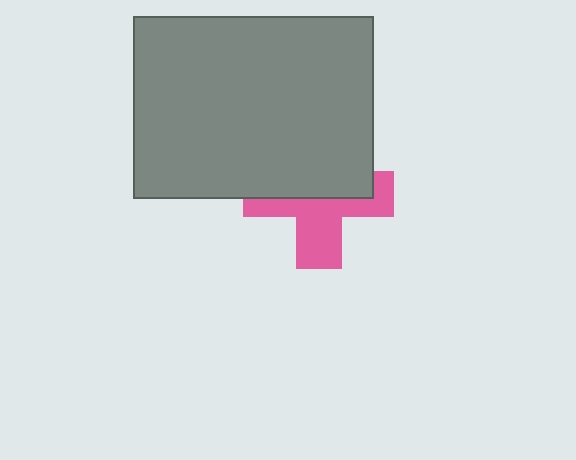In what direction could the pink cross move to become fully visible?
The pink cross could move down. That would shift it out from behind the gray rectangle entirely.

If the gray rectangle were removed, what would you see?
You would see the complete pink cross.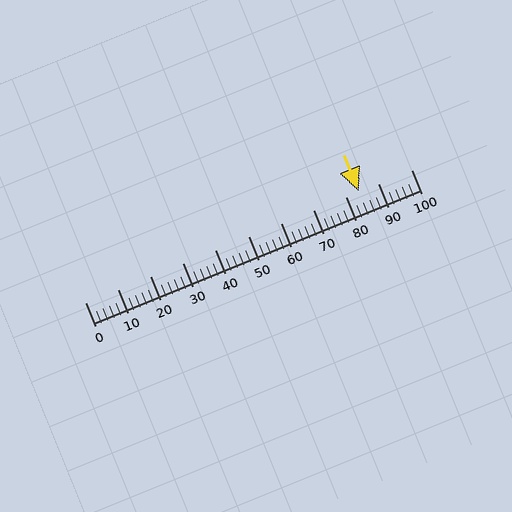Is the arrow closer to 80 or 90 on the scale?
The arrow is closer to 80.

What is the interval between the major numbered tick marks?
The major tick marks are spaced 10 units apart.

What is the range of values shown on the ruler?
The ruler shows values from 0 to 100.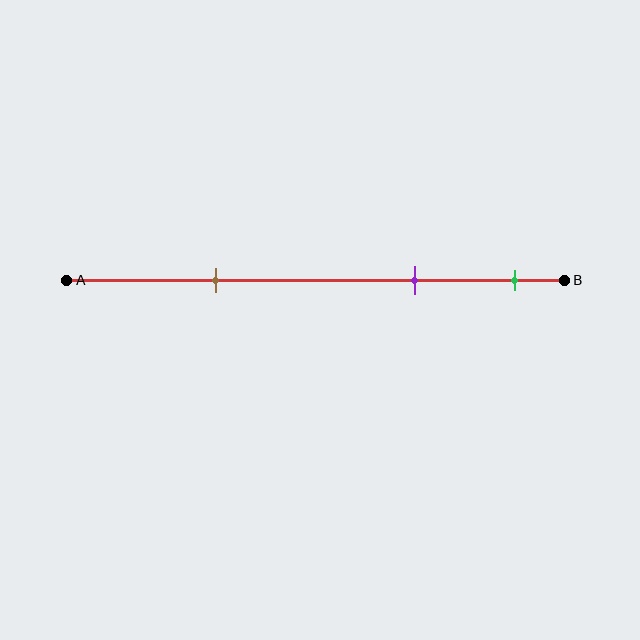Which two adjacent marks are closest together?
The purple and green marks are the closest adjacent pair.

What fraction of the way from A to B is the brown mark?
The brown mark is approximately 30% (0.3) of the way from A to B.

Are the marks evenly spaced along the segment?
No, the marks are not evenly spaced.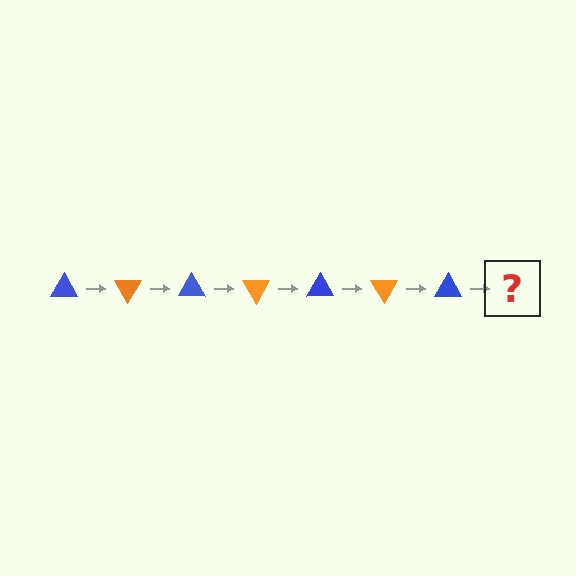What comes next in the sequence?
The next element should be an orange triangle, rotated 420 degrees from the start.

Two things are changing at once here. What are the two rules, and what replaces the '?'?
The two rules are that it rotates 60 degrees each step and the color cycles through blue and orange. The '?' should be an orange triangle, rotated 420 degrees from the start.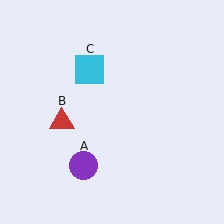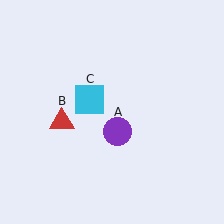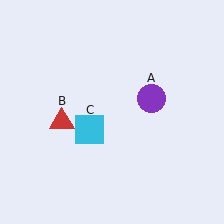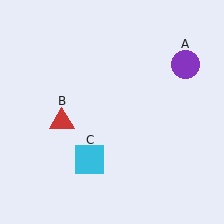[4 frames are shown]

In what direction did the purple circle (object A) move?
The purple circle (object A) moved up and to the right.